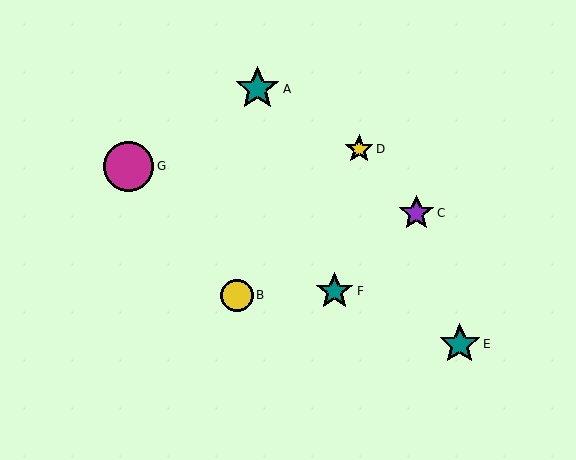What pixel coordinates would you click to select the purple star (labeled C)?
Click at (416, 213) to select the purple star C.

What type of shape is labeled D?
Shape D is a yellow star.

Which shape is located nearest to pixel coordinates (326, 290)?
The teal star (labeled F) at (335, 291) is nearest to that location.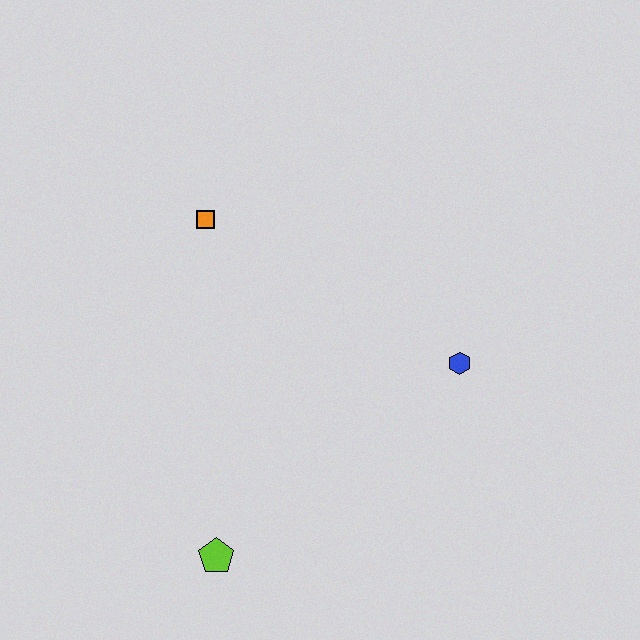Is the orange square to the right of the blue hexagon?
No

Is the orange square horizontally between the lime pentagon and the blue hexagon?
No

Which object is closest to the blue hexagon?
The orange square is closest to the blue hexagon.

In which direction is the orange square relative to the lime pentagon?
The orange square is above the lime pentagon.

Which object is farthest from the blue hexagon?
The lime pentagon is farthest from the blue hexagon.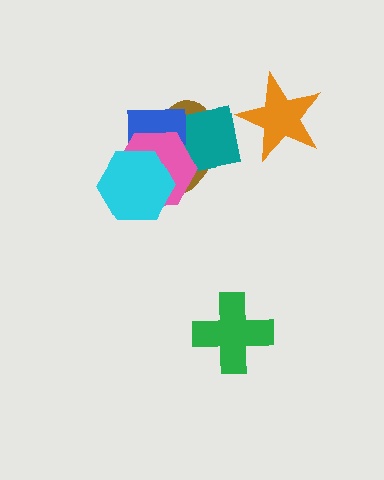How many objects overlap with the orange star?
0 objects overlap with the orange star.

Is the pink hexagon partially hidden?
Yes, it is partially covered by another shape.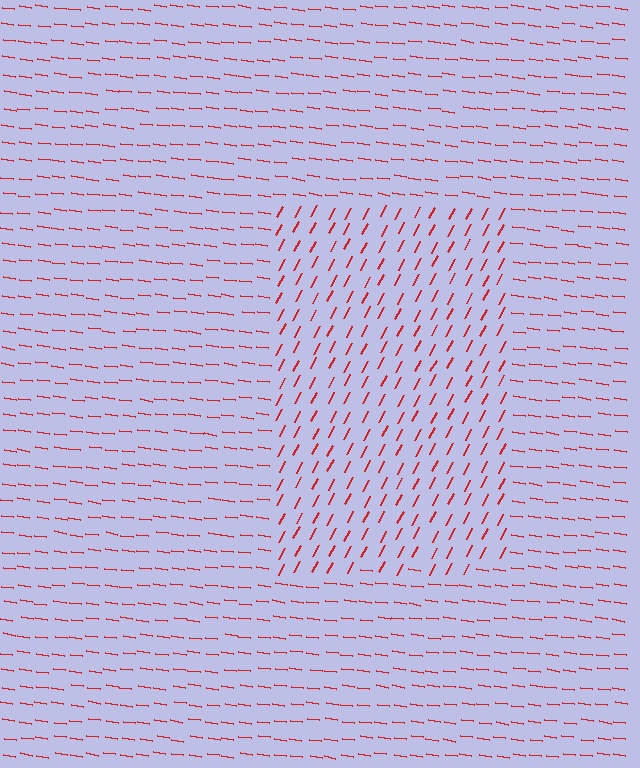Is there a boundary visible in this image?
Yes, there is a texture boundary formed by a change in line orientation.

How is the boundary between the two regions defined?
The boundary is defined purely by a change in line orientation (approximately 69 degrees difference). All lines are the same color and thickness.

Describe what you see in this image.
The image is filled with small red line segments. A rectangle region in the image has lines oriented differently from the surrounding lines, creating a visible texture boundary.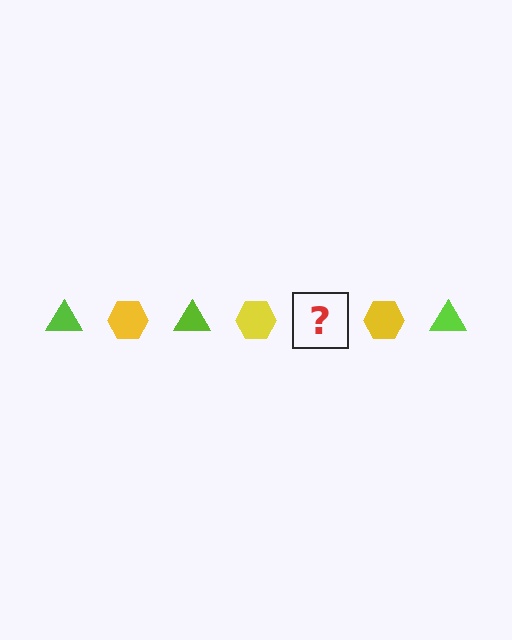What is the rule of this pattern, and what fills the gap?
The rule is that the pattern alternates between lime triangle and yellow hexagon. The gap should be filled with a lime triangle.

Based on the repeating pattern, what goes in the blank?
The blank should be a lime triangle.